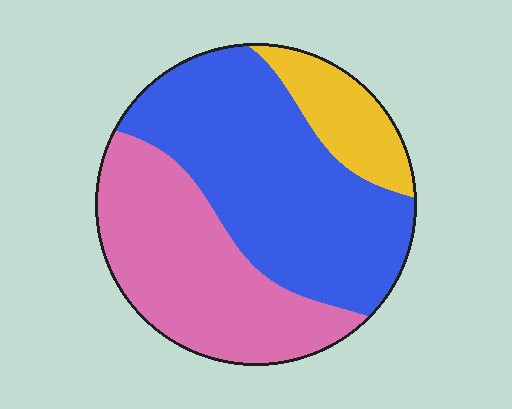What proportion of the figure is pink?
Pink takes up between a third and a half of the figure.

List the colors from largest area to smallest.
From largest to smallest: blue, pink, yellow.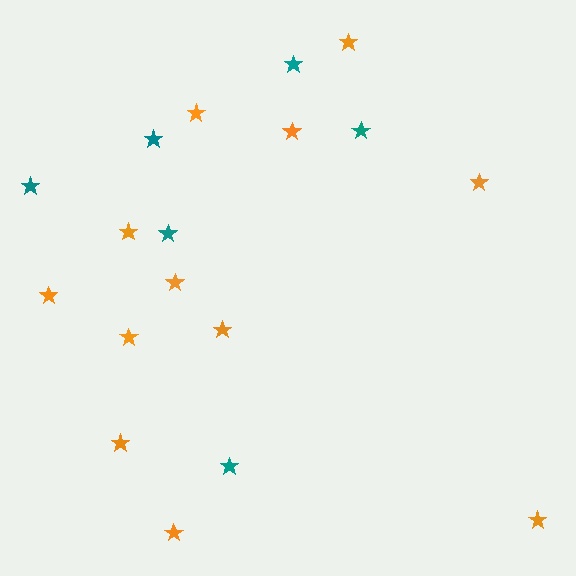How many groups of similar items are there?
There are 2 groups: one group of orange stars (12) and one group of teal stars (6).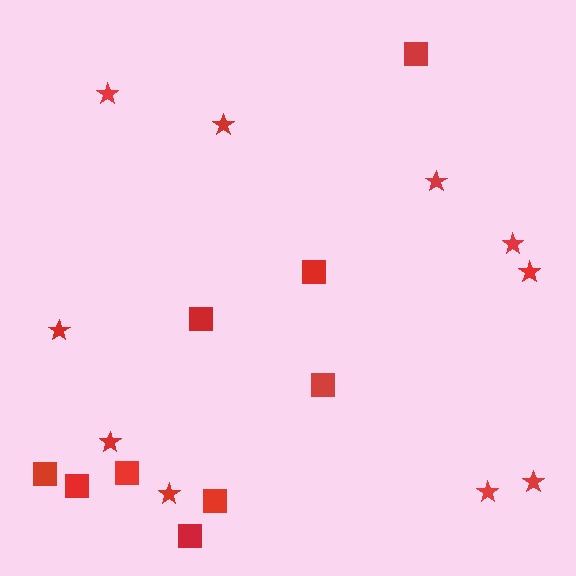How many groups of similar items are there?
There are 2 groups: one group of squares (9) and one group of stars (10).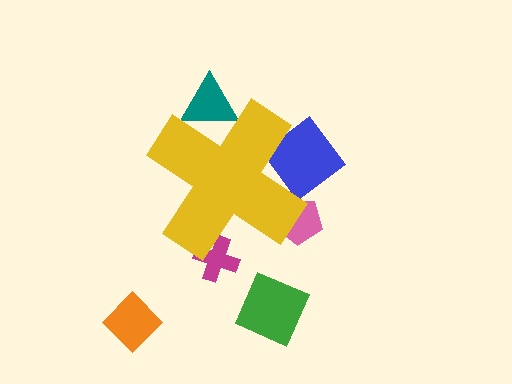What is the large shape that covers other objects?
A yellow cross.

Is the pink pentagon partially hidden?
Yes, the pink pentagon is partially hidden behind the yellow cross.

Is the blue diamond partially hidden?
Yes, the blue diamond is partially hidden behind the yellow cross.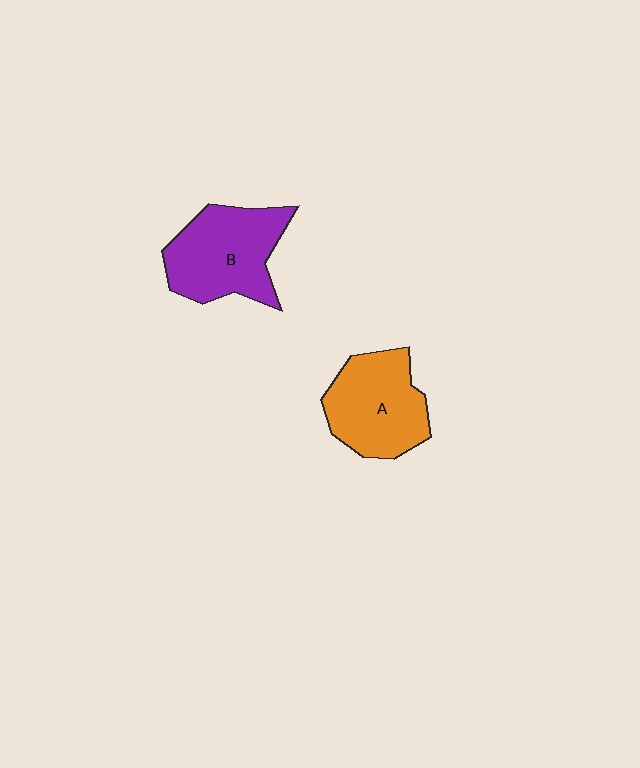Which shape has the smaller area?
Shape A (orange).